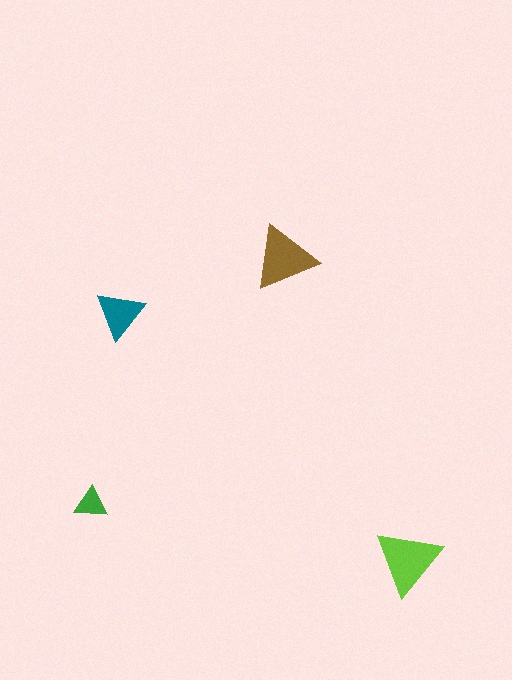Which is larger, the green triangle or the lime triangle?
The lime one.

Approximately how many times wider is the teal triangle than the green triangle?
About 1.5 times wider.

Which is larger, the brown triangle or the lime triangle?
The lime one.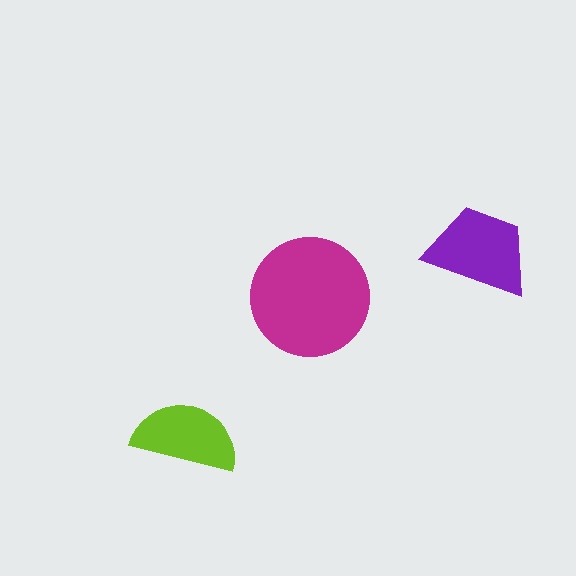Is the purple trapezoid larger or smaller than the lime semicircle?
Larger.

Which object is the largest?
The magenta circle.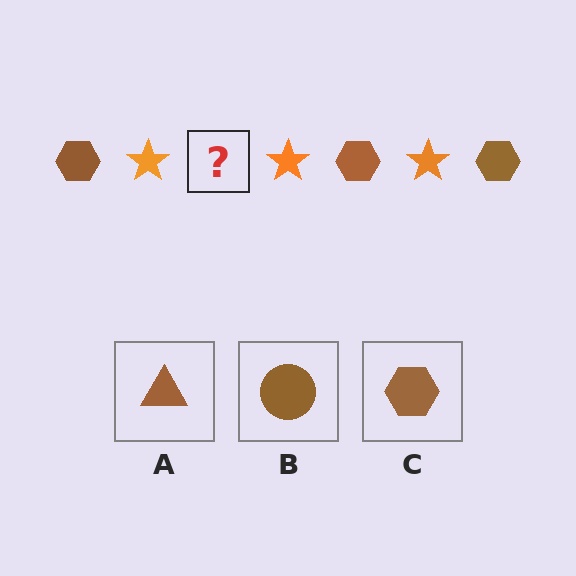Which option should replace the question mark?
Option C.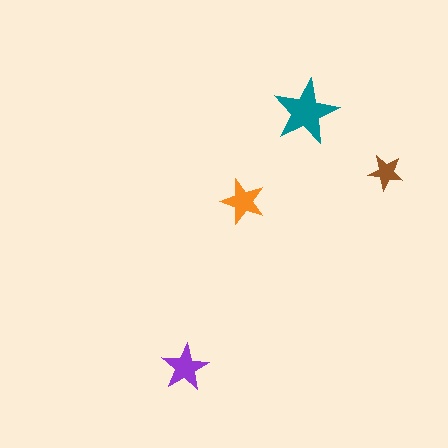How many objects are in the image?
There are 4 objects in the image.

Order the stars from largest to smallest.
the teal one, the purple one, the orange one, the brown one.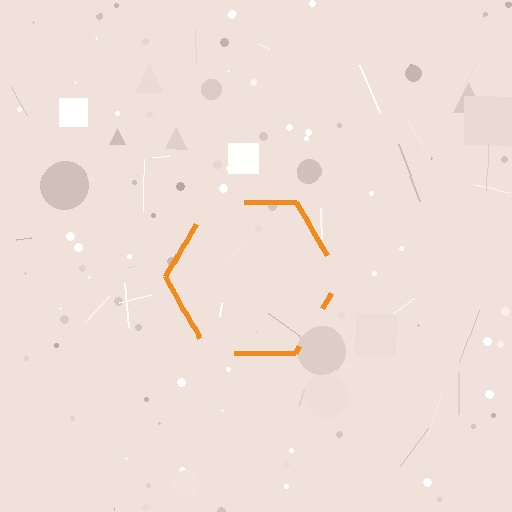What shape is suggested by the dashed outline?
The dashed outline suggests a hexagon.